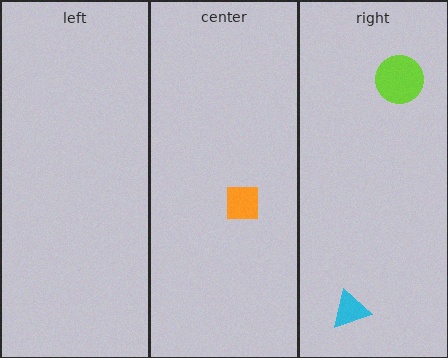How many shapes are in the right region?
2.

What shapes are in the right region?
The cyan triangle, the lime circle.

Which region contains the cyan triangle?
The right region.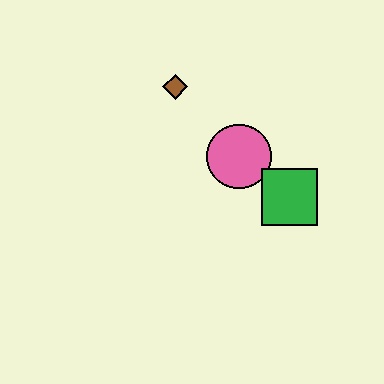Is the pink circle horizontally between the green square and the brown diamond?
Yes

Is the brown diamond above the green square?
Yes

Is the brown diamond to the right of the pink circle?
No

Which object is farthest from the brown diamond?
The green square is farthest from the brown diamond.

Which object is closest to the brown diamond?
The pink circle is closest to the brown diamond.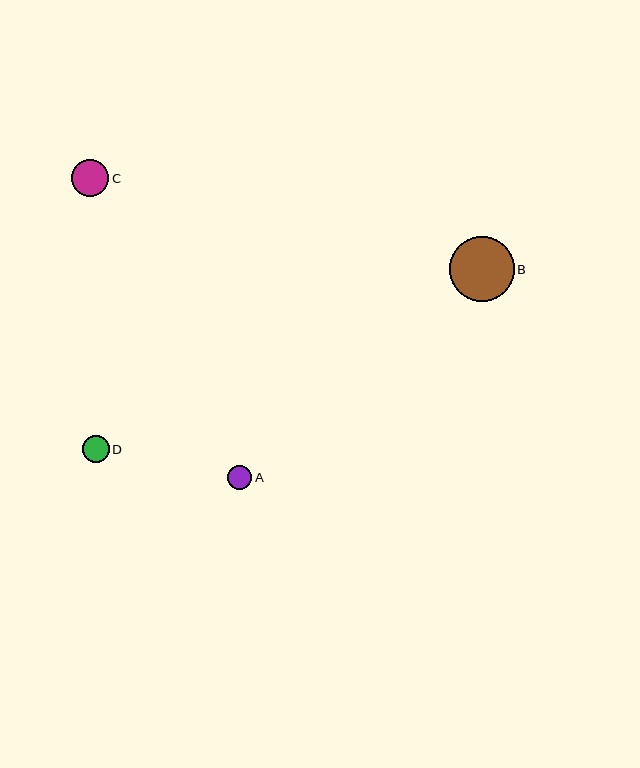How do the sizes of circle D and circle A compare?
Circle D and circle A are approximately the same size.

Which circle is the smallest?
Circle A is the smallest with a size of approximately 24 pixels.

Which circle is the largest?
Circle B is the largest with a size of approximately 65 pixels.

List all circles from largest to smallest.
From largest to smallest: B, C, D, A.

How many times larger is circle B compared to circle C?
Circle B is approximately 1.7 times the size of circle C.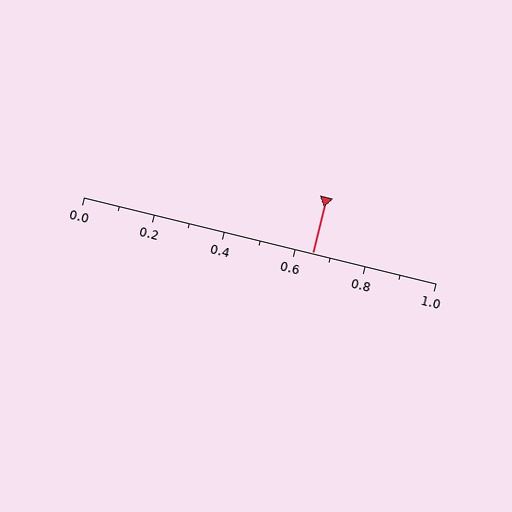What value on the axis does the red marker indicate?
The marker indicates approximately 0.65.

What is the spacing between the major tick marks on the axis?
The major ticks are spaced 0.2 apart.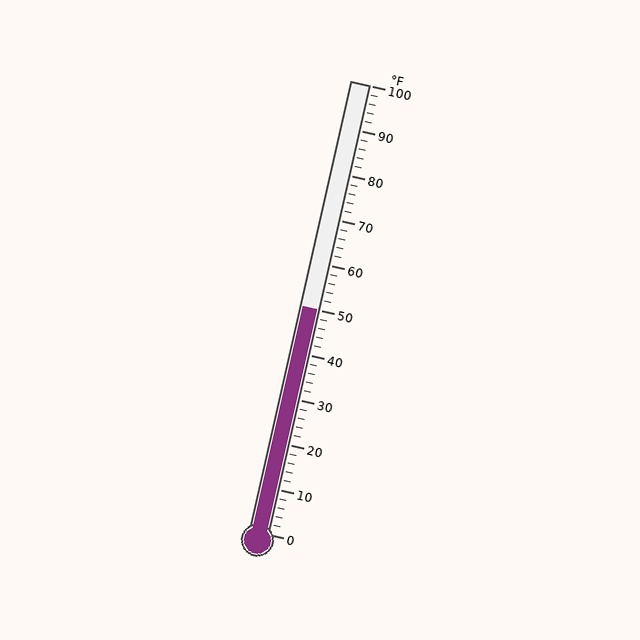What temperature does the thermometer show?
The thermometer shows approximately 50°F.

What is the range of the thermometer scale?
The thermometer scale ranges from 0°F to 100°F.